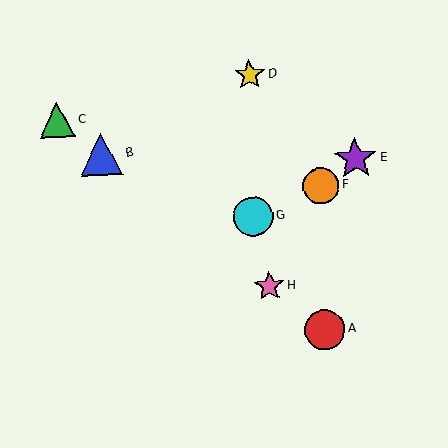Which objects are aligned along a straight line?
Objects A, B, C, H are aligned along a straight line.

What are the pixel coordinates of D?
Object D is at (250, 75).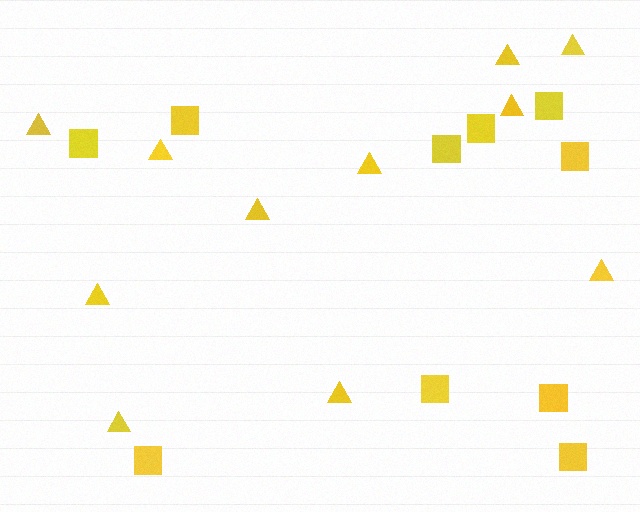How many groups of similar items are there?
There are 2 groups: one group of triangles (11) and one group of squares (10).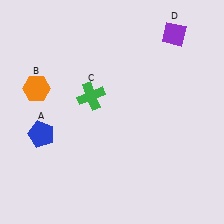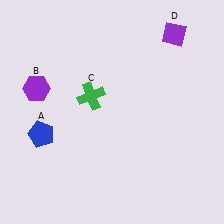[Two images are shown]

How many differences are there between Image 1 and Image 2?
There is 1 difference between the two images.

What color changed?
The hexagon (B) changed from orange in Image 1 to purple in Image 2.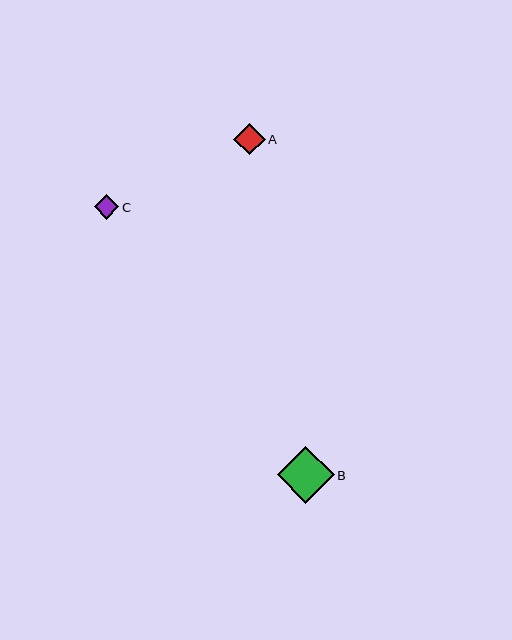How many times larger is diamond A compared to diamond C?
Diamond A is approximately 1.2 times the size of diamond C.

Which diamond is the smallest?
Diamond C is the smallest with a size of approximately 25 pixels.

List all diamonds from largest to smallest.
From largest to smallest: B, A, C.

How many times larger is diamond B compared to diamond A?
Diamond B is approximately 1.8 times the size of diamond A.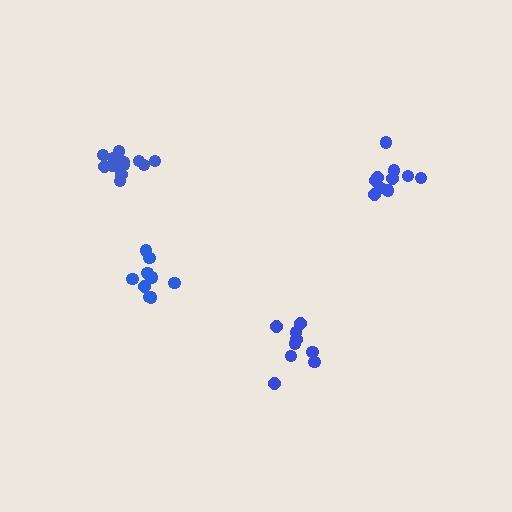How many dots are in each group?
Group 1: 10 dots, Group 2: 9 dots, Group 3: 10 dots, Group 4: 13 dots (42 total).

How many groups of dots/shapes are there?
There are 4 groups.